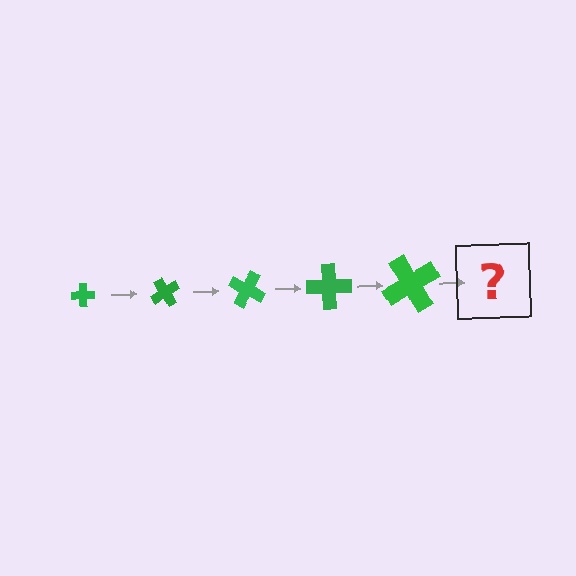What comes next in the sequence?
The next element should be a cross, larger than the previous one and rotated 300 degrees from the start.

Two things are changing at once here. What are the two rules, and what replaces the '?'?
The two rules are that the cross grows larger each step and it rotates 60 degrees each step. The '?' should be a cross, larger than the previous one and rotated 300 degrees from the start.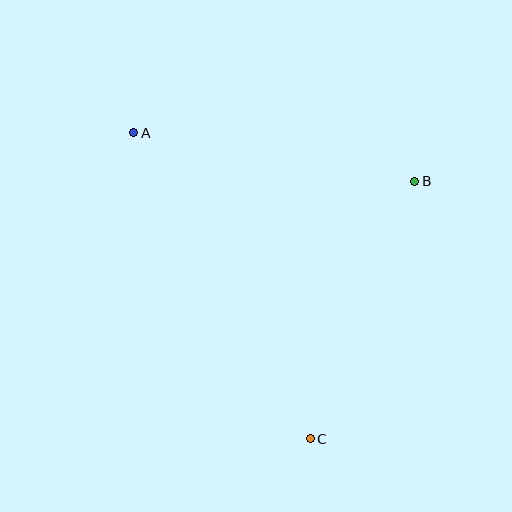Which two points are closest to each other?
Points B and C are closest to each other.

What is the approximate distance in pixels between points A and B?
The distance between A and B is approximately 286 pixels.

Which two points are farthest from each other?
Points A and C are farthest from each other.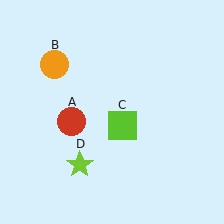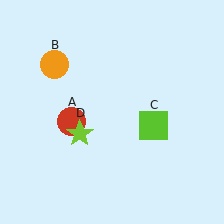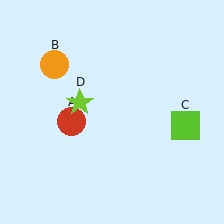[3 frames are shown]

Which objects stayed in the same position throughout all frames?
Red circle (object A) and orange circle (object B) remained stationary.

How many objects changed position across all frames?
2 objects changed position: lime square (object C), lime star (object D).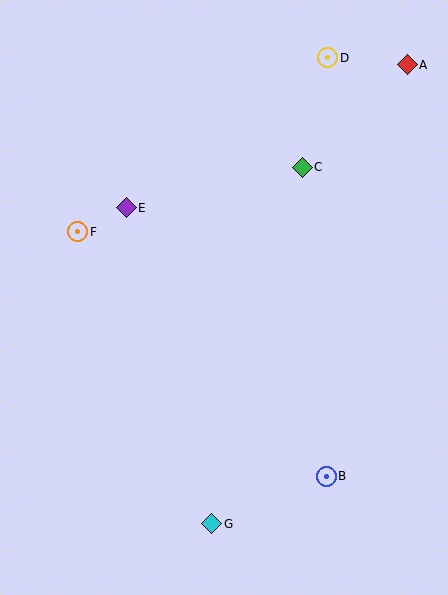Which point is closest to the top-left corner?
Point E is closest to the top-left corner.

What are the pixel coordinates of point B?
Point B is at (326, 476).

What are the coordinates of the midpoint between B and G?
The midpoint between B and G is at (269, 500).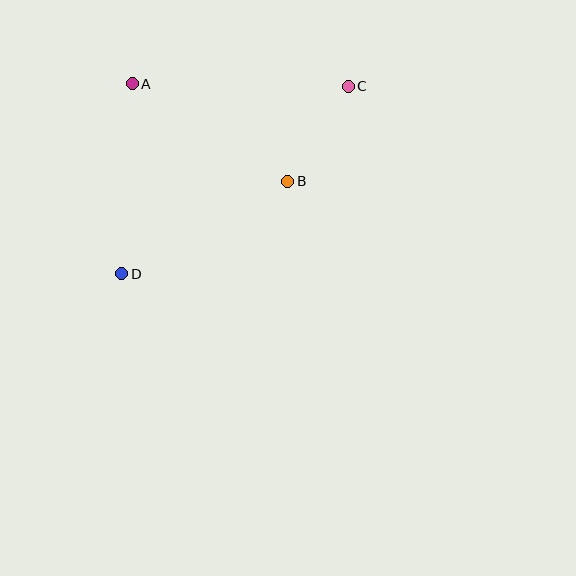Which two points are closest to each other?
Points B and C are closest to each other.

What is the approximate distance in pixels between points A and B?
The distance between A and B is approximately 184 pixels.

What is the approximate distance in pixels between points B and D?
The distance between B and D is approximately 190 pixels.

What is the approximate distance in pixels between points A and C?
The distance between A and C is approximately 216 pixels.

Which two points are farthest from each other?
Points C and D are farthest from each other.